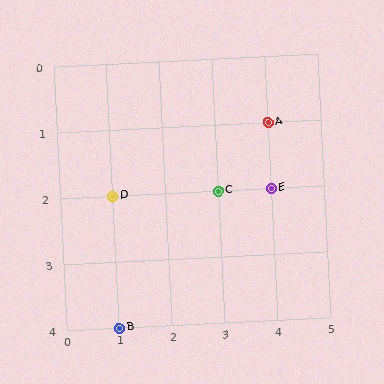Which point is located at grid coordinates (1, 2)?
Point D is at (1, 2).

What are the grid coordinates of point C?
Point C is at grid coordinates (3, 2).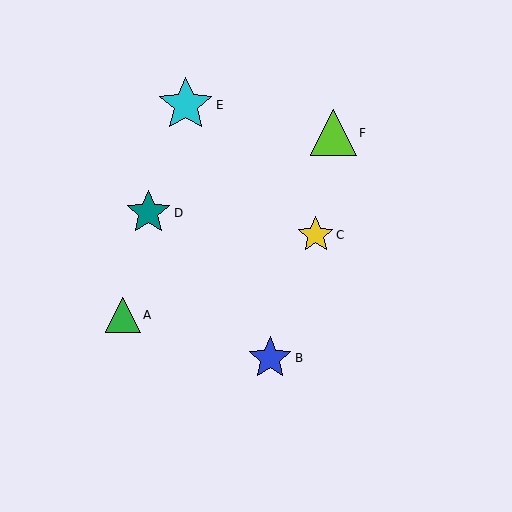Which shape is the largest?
The cyan star (labeled E) is the largest.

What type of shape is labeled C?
Shape C is a yellow star.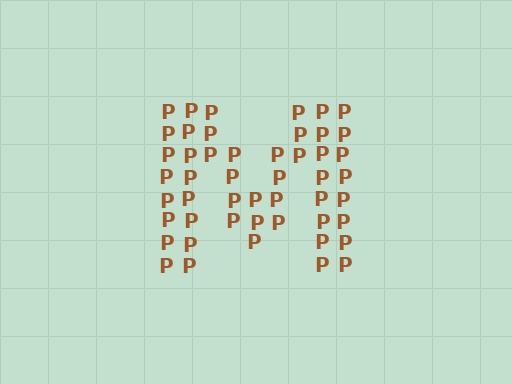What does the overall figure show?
The overall figure shows the letter M.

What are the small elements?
The small elements are letter P's.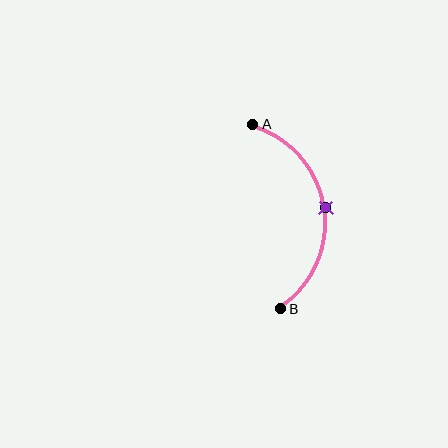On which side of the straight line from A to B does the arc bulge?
The arc bulges to the right of the straight line connecting A and B.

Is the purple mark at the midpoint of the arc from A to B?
Yes. The purple mark lies on the arc at equal arc-length from both A and B — it is the arc midpoint.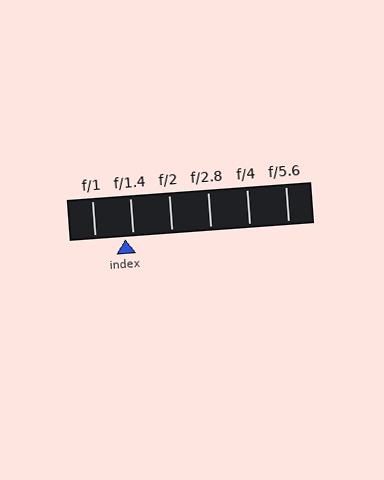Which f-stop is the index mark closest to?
The index mark is closest to f/1.4.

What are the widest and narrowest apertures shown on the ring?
The widest aperture shown is f/1 and the narrowest is f/5.6.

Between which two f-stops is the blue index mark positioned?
The index mark is between f/1 and f/1.4.